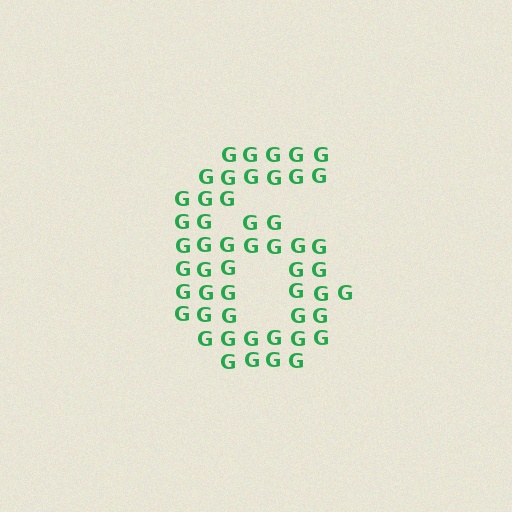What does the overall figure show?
The overall figure shows the digit 6.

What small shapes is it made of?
It is made of small letter G's.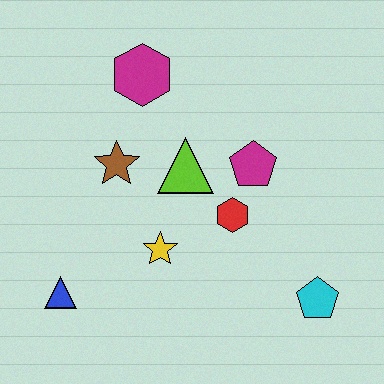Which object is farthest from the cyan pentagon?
The magenta hexagon is farthest from the cyan pentagon.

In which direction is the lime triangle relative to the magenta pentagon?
The lime triangle is to the left of the magenta pentagon.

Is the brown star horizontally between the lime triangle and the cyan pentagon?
No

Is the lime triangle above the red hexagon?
Yes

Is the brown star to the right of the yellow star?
No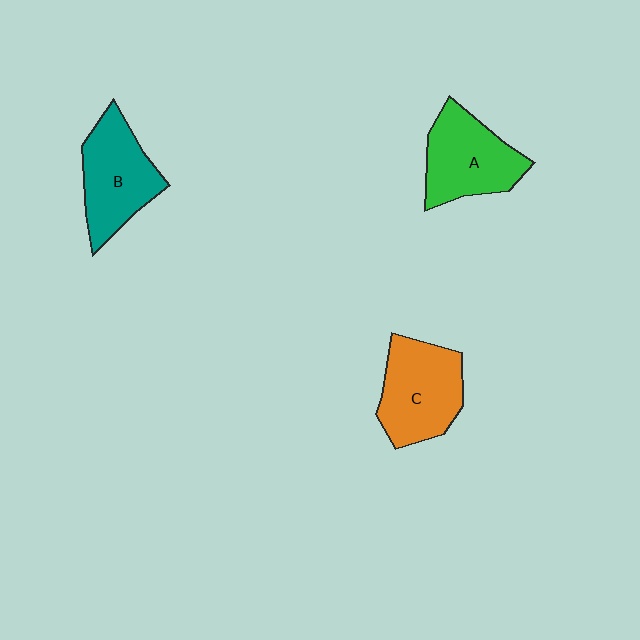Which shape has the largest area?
Shape C (orange).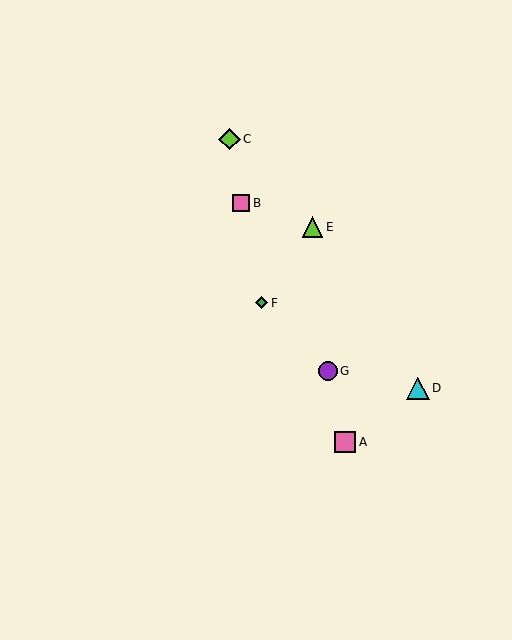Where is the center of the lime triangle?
The center of the lime triangle is at (313, 227).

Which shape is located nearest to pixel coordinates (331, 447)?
The pink square (labeled A) at (345, 442) is nearest to that location.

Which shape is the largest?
The cyan triangle (labeled D) is the largest.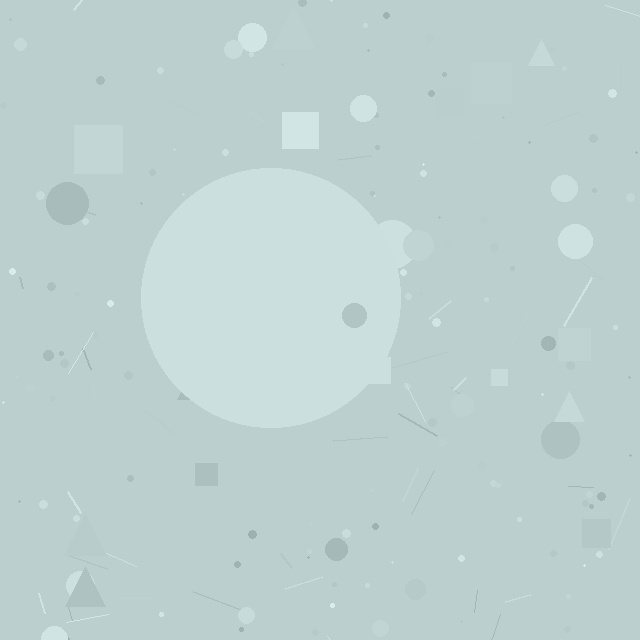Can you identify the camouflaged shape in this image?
The camouflaged shape is a circle.